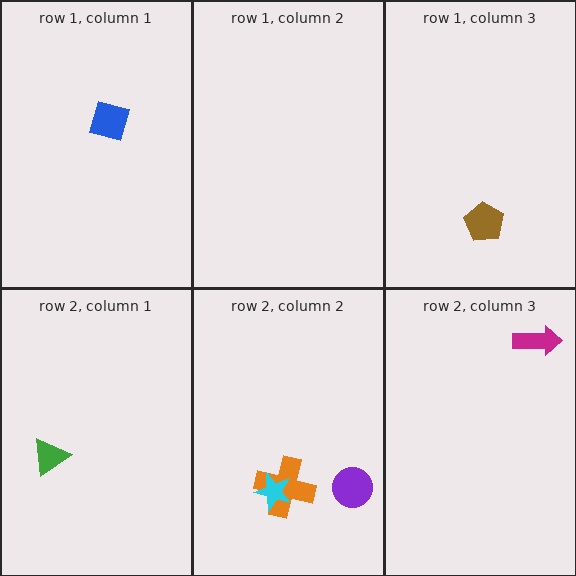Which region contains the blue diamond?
The row 1, column 1 region.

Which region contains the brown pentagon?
The row 1, column 3 region.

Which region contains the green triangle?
The row 2, column 1 region.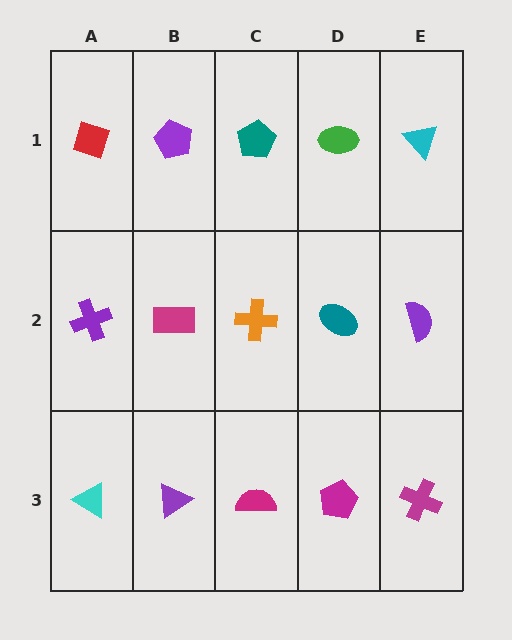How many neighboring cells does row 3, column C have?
3.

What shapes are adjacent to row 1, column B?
A magenta rectangle (row 2, column B), a red diamond (row 1, column A), a teal pentagon (row 1, column C).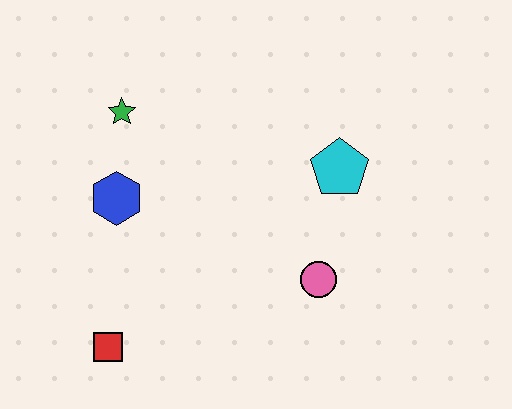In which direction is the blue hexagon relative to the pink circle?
The blue hexagon is to the left of the pink circle.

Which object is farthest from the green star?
The pink circle is farthest from the green star.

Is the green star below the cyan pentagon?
No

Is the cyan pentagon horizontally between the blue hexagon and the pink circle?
No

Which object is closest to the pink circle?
The cyan pentagon is closest to the pink circle.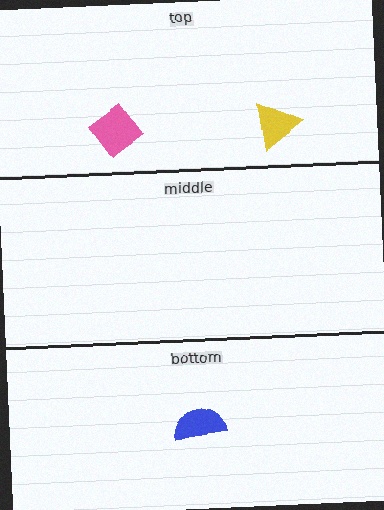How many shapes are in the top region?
2.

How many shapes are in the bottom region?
1.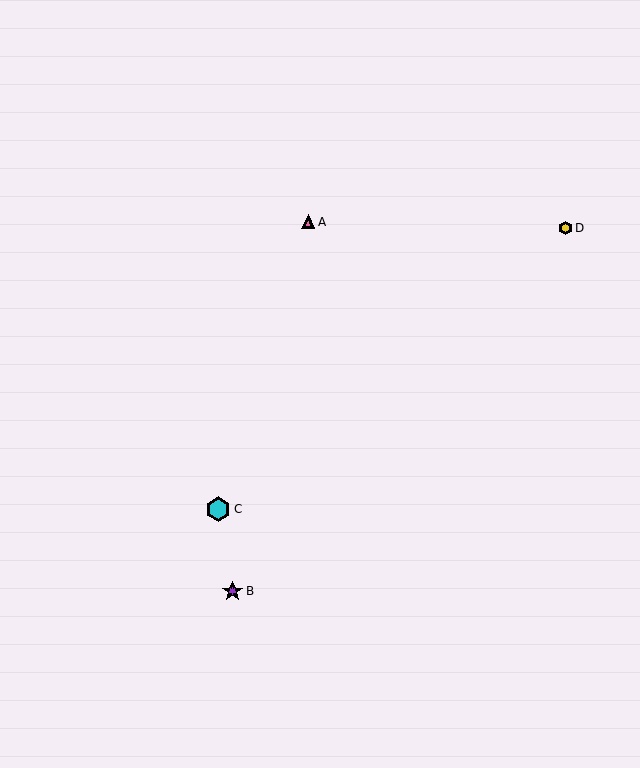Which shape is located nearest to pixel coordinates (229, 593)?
The purple star (labeled B) at (232, 591) is nearest to that location.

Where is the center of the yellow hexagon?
The center of the yellow hexagon is at (566, 228).